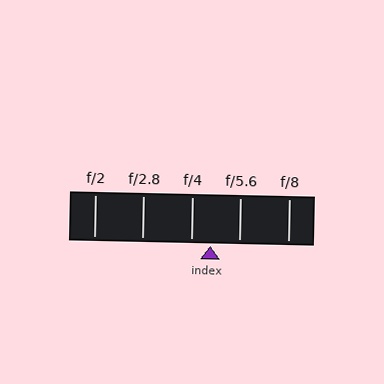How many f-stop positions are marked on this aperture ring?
There are 5 f-stop positions marked.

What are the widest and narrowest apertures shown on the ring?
The widest aperture shown is f/2 and the narrowest is f/8.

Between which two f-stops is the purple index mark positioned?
The index mark is between f/4 and f/5.6.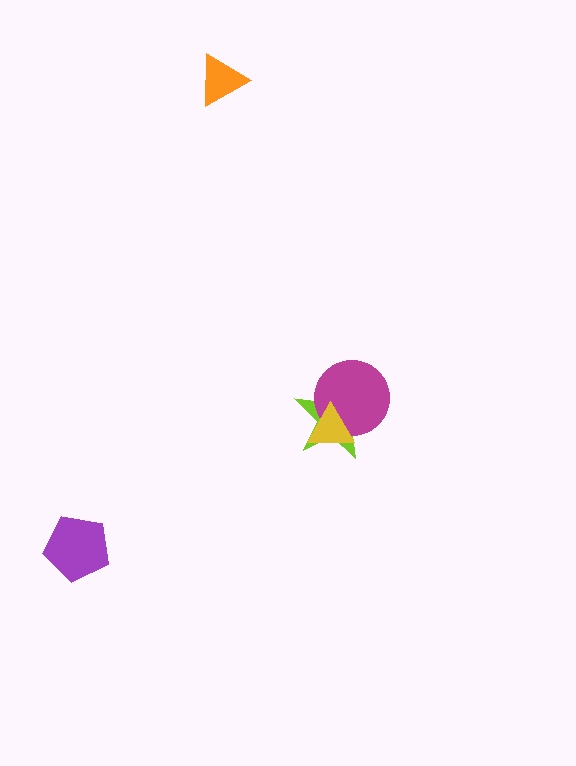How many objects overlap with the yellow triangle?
2 objects overlap with the yellow triangle.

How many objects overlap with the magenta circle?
2 objects overlap with the magenta circle.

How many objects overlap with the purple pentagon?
0 objects overlap with the purple pentagon.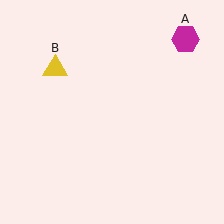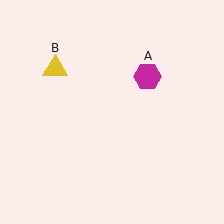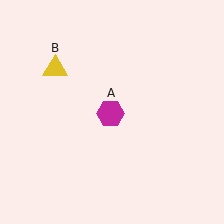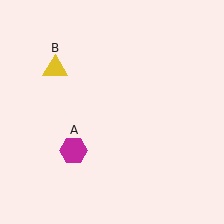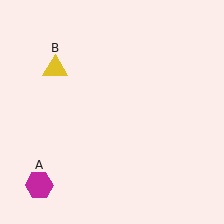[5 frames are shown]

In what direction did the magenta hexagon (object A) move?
The magenta hexagon (object A) moved down and to the left.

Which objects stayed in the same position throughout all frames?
Yellow triangle (object B) remained stationary.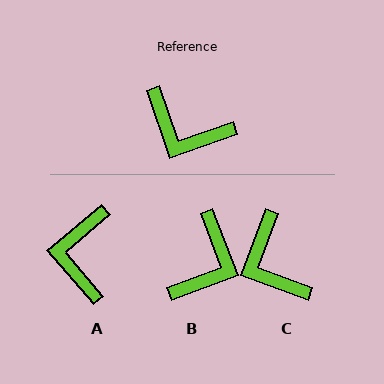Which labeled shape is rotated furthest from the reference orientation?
B, about 92 degrees away.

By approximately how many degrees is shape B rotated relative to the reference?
Approximately 92 degrees counter-clockwise.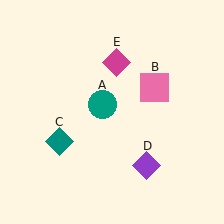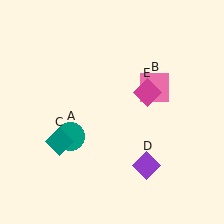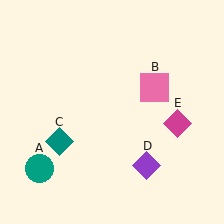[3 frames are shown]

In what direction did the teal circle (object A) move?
The teal circle (object A) moved down and to the left.